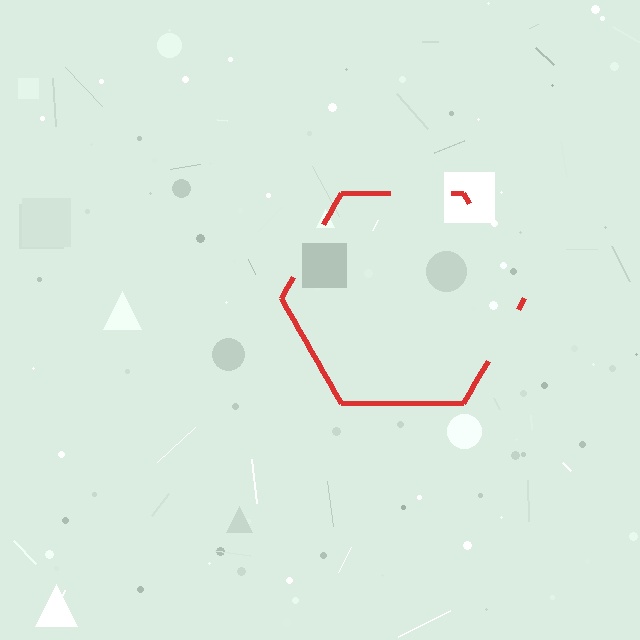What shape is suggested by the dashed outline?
The dashed outline suggests a hexagon.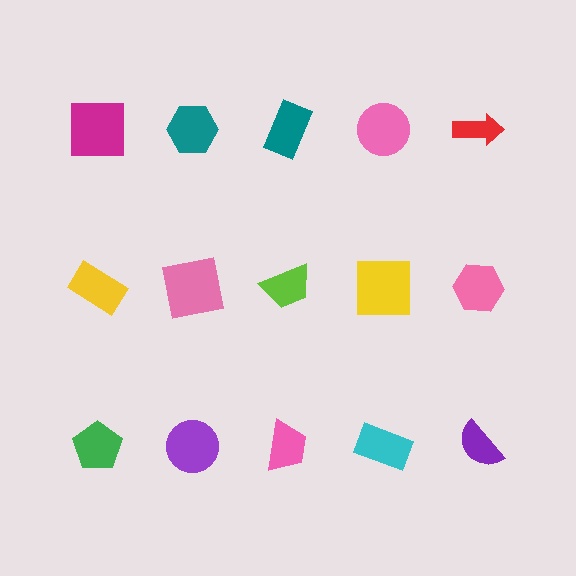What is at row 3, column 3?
A pink trapezoid.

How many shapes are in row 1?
5 shapes.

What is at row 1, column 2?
A teal hexagon.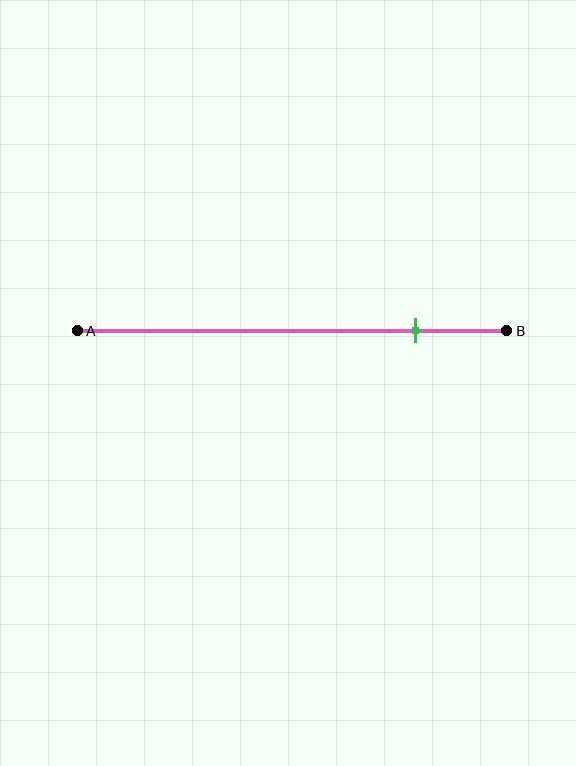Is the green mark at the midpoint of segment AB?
No, the mark is at about 80% from A, not at the 50% midpoint.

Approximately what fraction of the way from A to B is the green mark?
The green mark is approximately 80% of the way from A to B.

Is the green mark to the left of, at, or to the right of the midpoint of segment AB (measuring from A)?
The green mark is to the right of the midpoint of segment AB.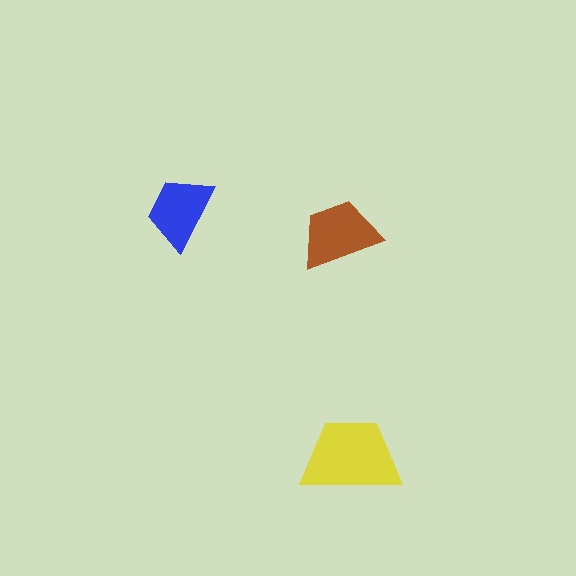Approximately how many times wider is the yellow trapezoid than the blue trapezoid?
About 1.5 times wider.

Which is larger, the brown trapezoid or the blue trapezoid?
The brown one.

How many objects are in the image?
There are 3 objects in the image.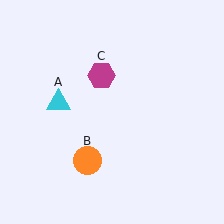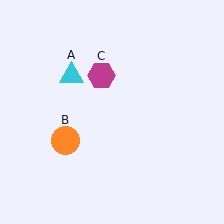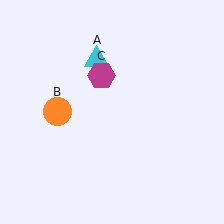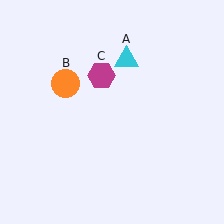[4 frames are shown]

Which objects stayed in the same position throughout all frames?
Magenta hexagon (object C) remained stationary.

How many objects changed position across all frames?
2 objects changed position: cyan triangle (object A), orange circle (object B).